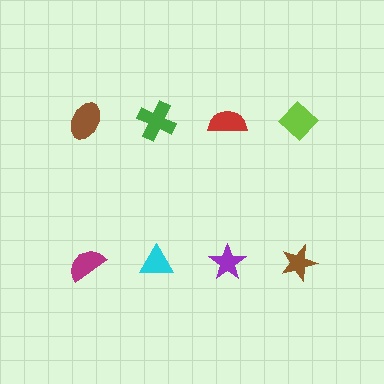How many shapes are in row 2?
4 shapes.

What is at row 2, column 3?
A purple star.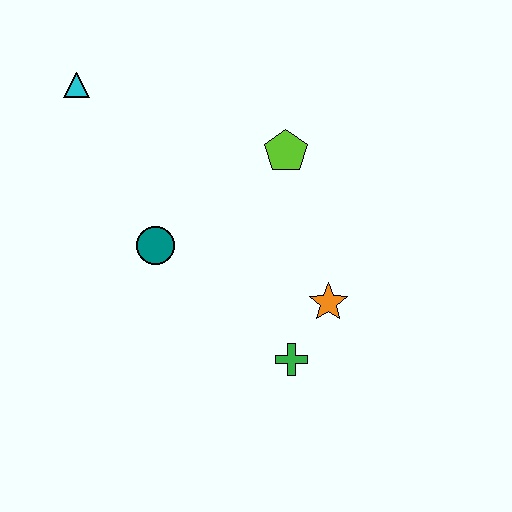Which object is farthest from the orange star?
The cyan triangle is farthest from the orange star.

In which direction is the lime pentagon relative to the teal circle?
The lime pentagon is to the right of the teal circle.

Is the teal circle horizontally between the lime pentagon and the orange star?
No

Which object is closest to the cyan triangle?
The teal circle is closest to the cyan triangle.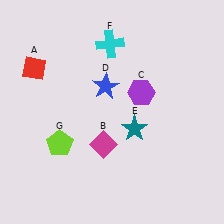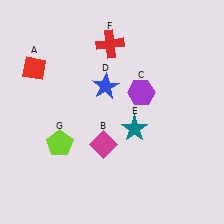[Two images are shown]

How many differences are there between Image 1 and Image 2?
There is 1 difference between the two images.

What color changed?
The cross (F) changed from cyan in Image 1 to red in Image 2.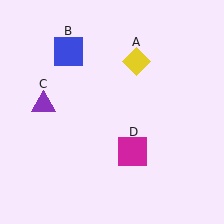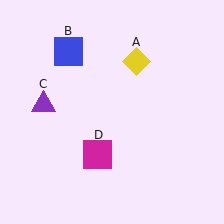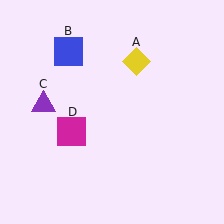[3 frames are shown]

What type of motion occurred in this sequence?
The magenta square (object D) rotated clockwise around the center of the scene.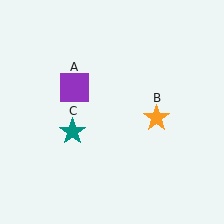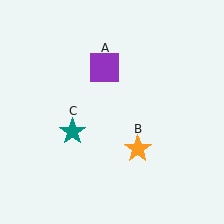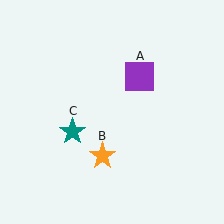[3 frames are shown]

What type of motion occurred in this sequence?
The purple square (object A), orange star (object B) rotated clockwise around the center of the scene.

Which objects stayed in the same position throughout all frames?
Teal star (object C) remained stationary.